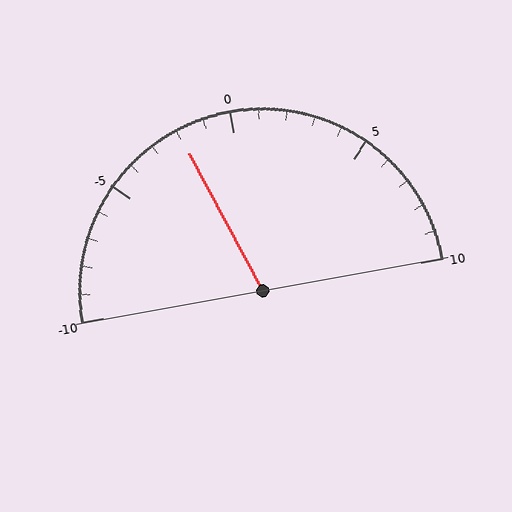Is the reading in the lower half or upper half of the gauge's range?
The reading is in the lower half of the range (-10 to 10).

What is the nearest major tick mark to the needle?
The nearest major tick mark is 0.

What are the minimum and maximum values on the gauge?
The gauge ranges from -10 to 10.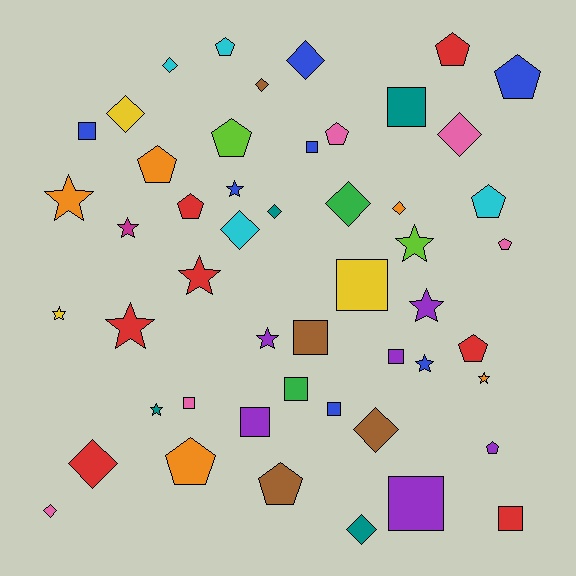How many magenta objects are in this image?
There is 1 magenta object.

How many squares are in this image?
There are 12 squares.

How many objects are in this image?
There are 50 objects.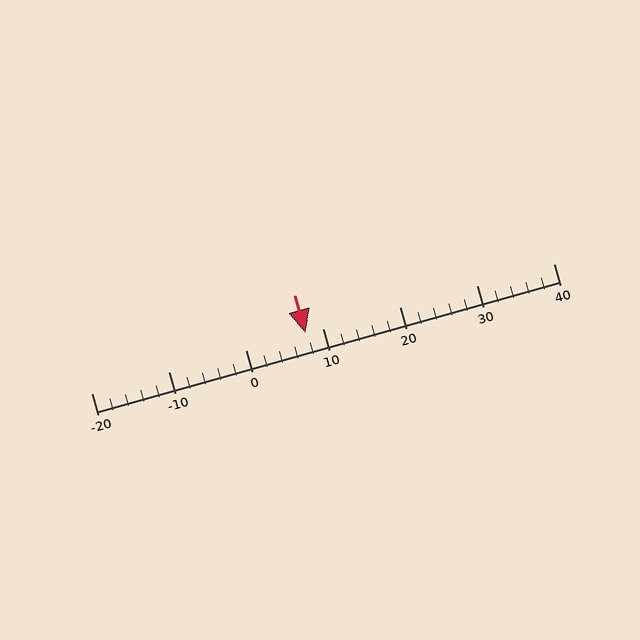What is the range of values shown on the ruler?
The ruler shows values from -20 to 40.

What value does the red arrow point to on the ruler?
The red arrow points to approximately 8.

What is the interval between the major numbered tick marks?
The major tick marks are spaced 10 units apart.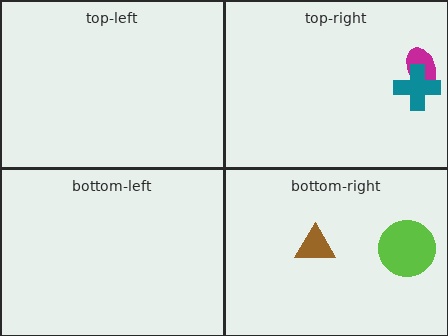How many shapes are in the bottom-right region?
2.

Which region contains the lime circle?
The bottom-right region.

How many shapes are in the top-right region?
2.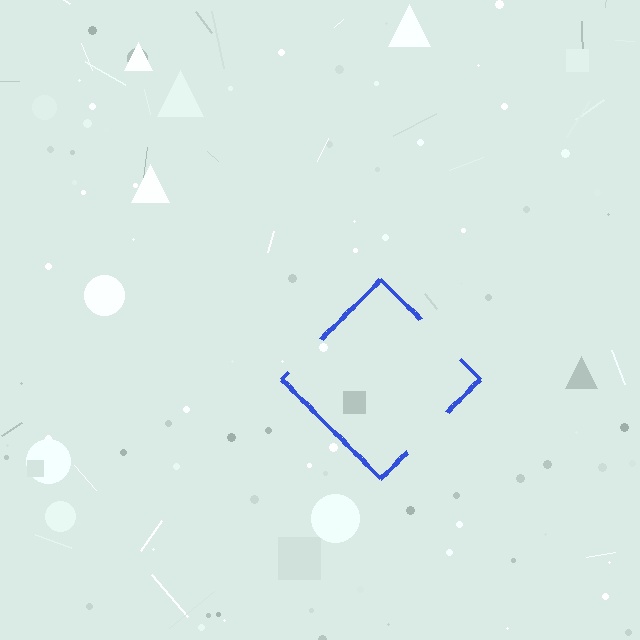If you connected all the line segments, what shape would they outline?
They would outline a diamond.